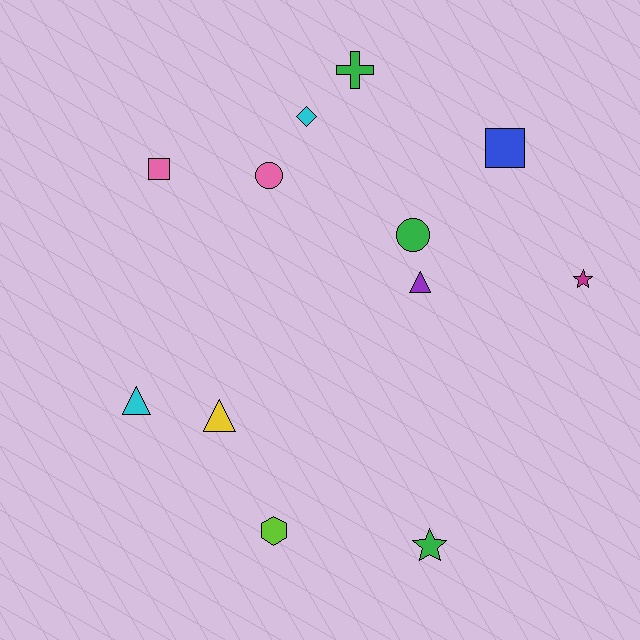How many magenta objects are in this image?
There is 1 magenta object.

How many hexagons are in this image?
There is 1 hexagon.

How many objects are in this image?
There are 12 objects.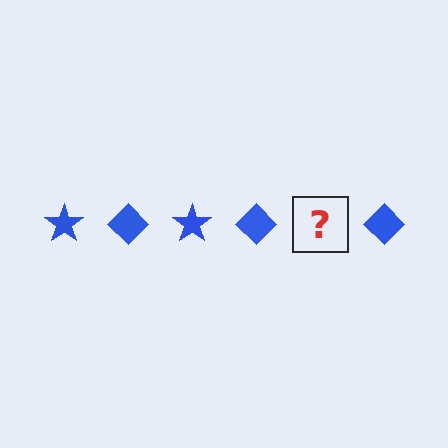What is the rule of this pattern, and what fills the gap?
The rule is that the pattern cycles through star, diamond shapes in blue. The gap should be filled with a blue star.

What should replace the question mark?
The question mark should be replaced with a blue star.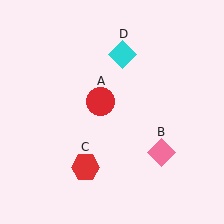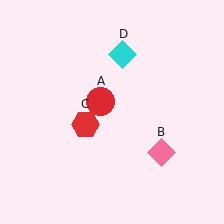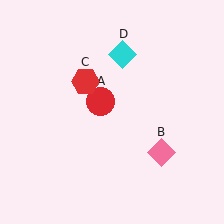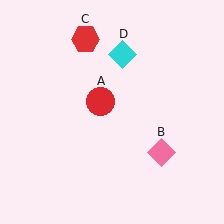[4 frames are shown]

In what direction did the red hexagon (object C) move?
The red hexagon (object C) moved up.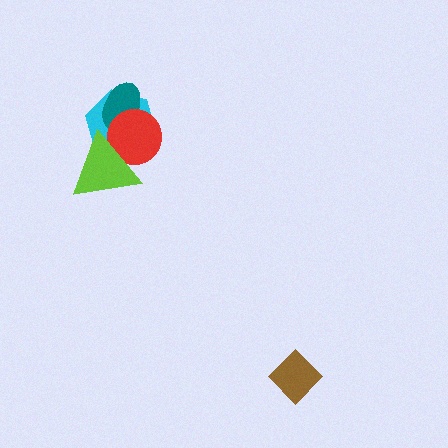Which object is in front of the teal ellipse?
The red circle is in front of the teal ellipse.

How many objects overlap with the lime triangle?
2 objects overlap with the lime triangle.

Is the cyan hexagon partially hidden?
Yes, it is partially covered by another shape.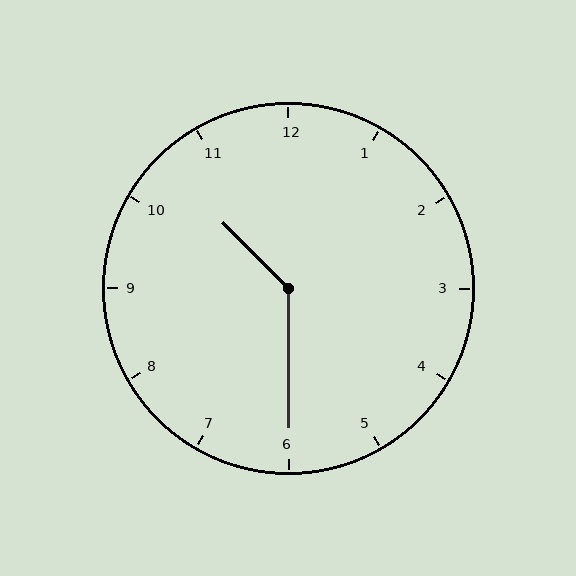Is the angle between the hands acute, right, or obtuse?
It is obtuse.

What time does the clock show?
10:30.